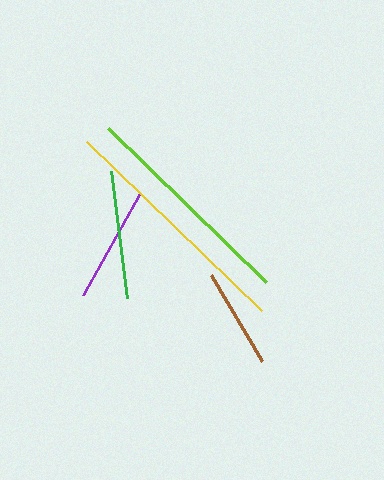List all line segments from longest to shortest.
From longest to shortest: yellow, lime, green, purple, brown.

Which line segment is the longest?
The yellow line is the longest at approximately 243 pixels.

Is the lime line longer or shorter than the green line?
The lime line is longer than the green line.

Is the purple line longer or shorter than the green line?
The green line is longer than the purple line.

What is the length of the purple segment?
The purple segment is approximately 117 pixels long.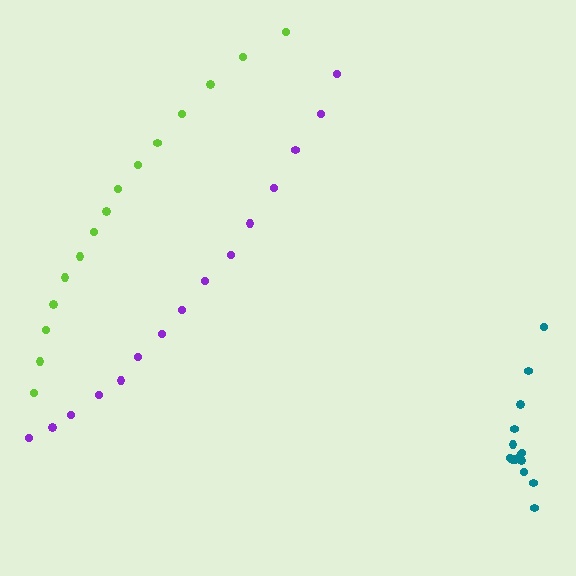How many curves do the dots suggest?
There are 3 distinct paths.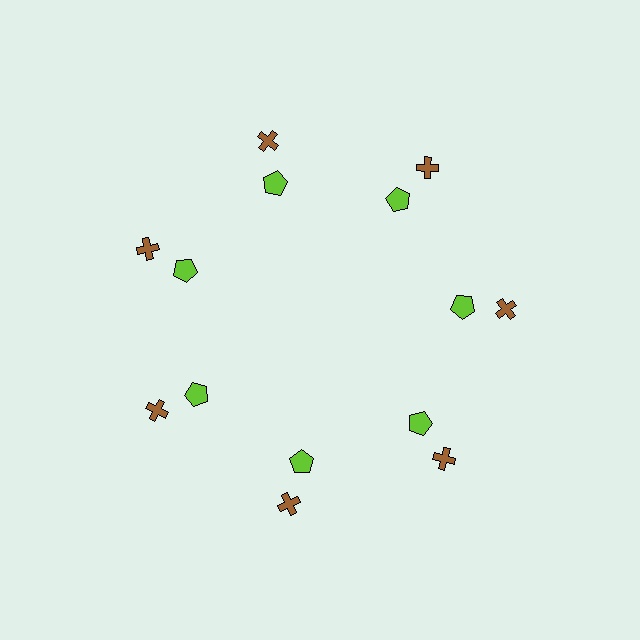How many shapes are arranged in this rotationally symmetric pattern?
There are 14 shapes, arranged in 7 groups of 2.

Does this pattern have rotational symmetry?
Yes, this pattern has 7-fold rotational symmetry. It looks the same after rotating 51 degrees around the center.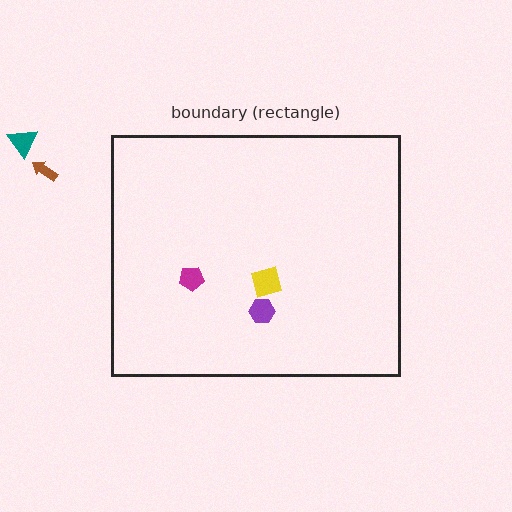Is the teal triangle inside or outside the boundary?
Outside.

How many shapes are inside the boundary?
3 inside, 2 outside.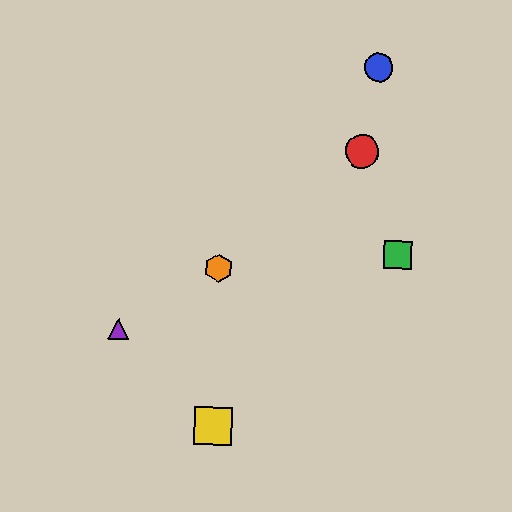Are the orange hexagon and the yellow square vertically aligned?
Yes, both are at x≈219.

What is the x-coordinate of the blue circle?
The blue circle is at x≈379.